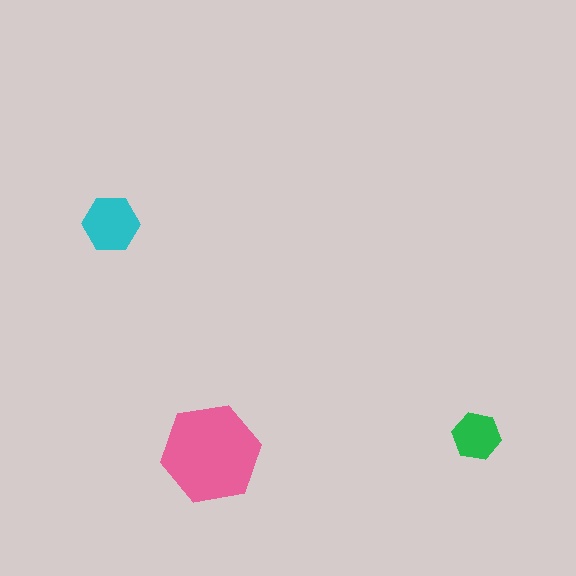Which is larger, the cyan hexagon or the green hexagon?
The cyan one.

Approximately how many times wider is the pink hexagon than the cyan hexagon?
About 2 times wider.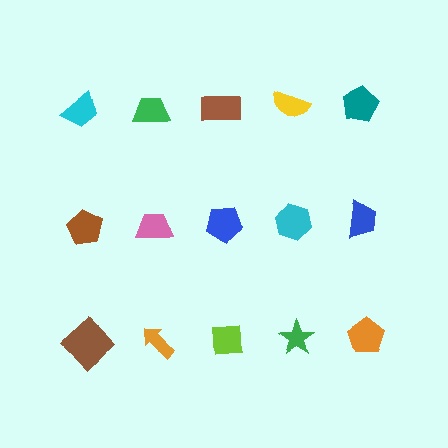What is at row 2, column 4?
A cyan hexagon.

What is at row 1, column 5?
A teal pentagon.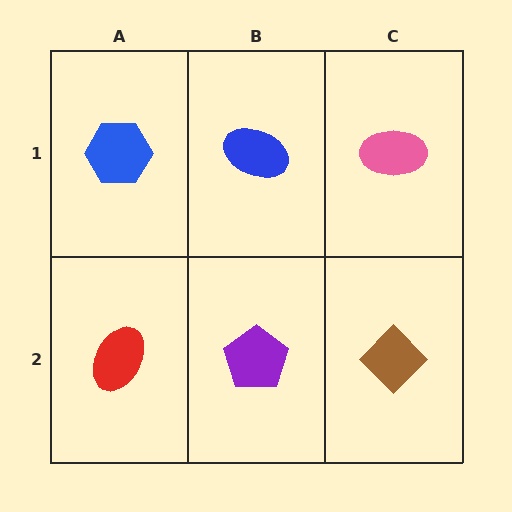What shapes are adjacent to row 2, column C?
A pink ellipse (row 1, column C), a purple pentagon (row 2, column B).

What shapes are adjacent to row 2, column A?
A blue hexagon (row 1, column A), a purple pentagon (row 2, column B).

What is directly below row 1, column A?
A red ellipse.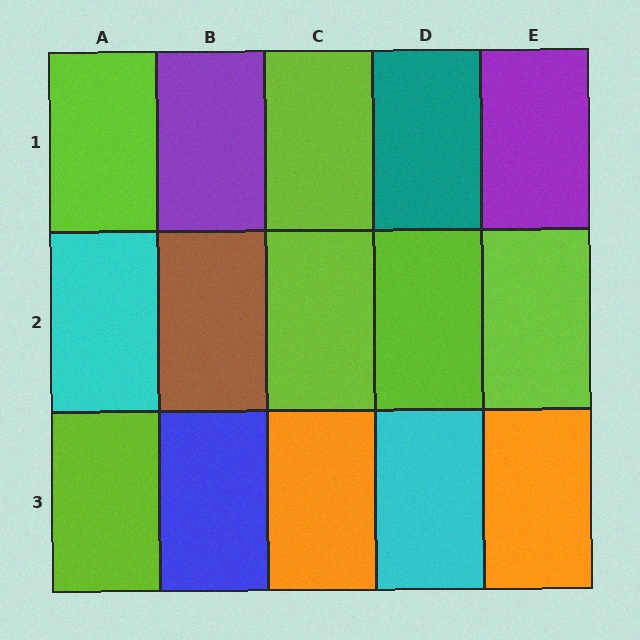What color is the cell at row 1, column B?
Purple.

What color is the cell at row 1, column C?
Lime.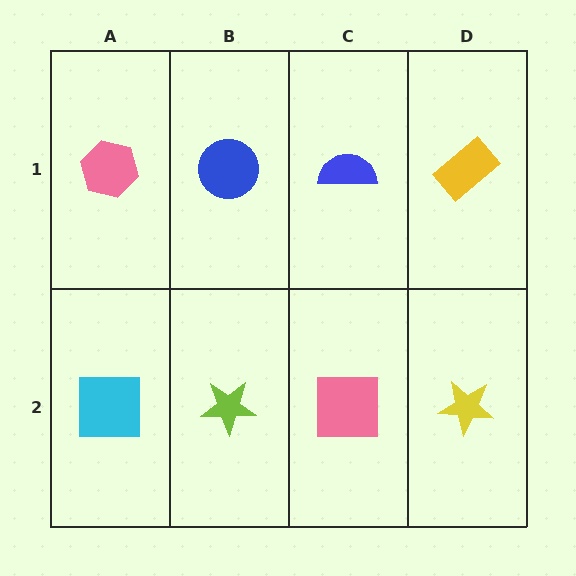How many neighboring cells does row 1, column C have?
3.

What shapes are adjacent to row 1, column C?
A pink square (row 2, column C), a blue circle (row 1, column B), a yellow rectangle (row 1, column D).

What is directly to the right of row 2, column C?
A yellow star.